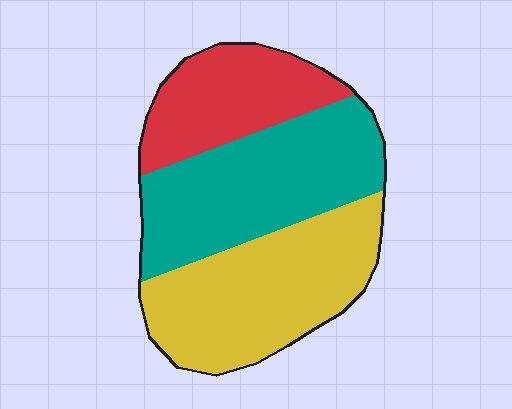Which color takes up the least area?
Red, at roughly 25%.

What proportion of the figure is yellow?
Yellow covers 38% of the figure.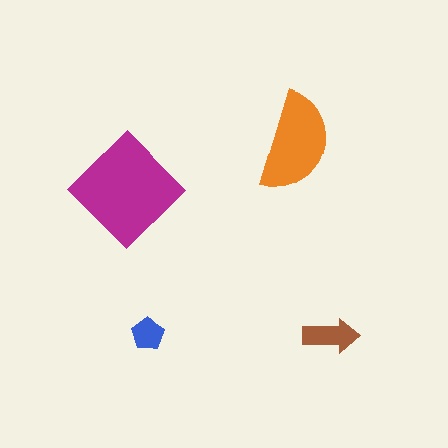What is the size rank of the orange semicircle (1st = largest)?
2nd.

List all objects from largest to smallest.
The magenta diamond, the orange semicircle, the brown arrow, the blue pentagon.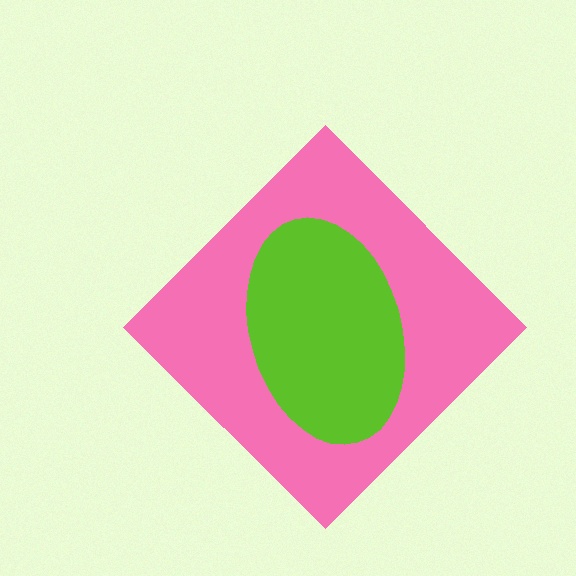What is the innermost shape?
The lime ellipse.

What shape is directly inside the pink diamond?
The lime ellipse.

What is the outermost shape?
The pink diamond.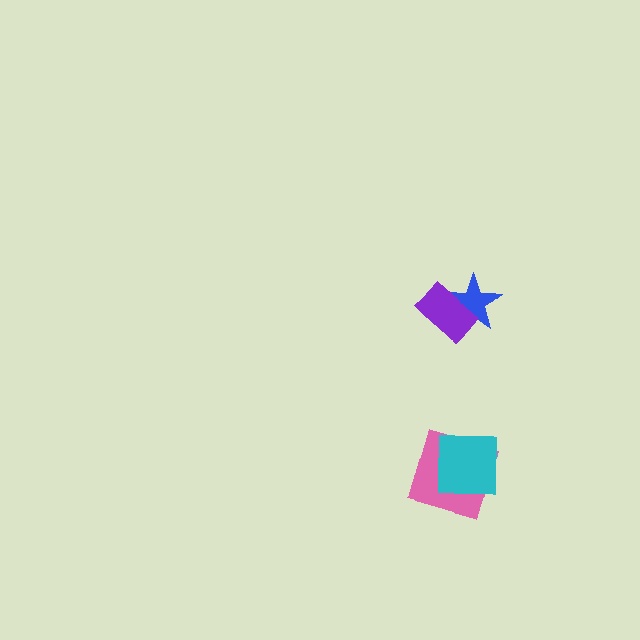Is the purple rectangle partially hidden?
No, no other shape covers it.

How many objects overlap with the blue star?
1 object overlaps with the blue star.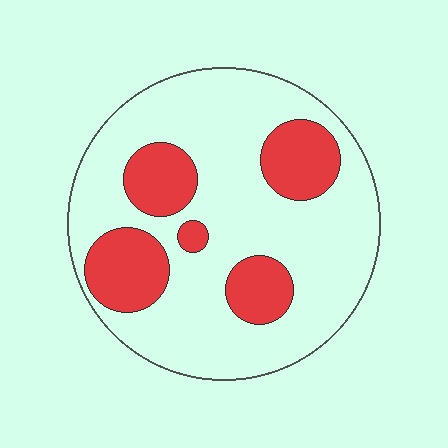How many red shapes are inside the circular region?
5.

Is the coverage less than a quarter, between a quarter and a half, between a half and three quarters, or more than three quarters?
Between a quarter and a half.